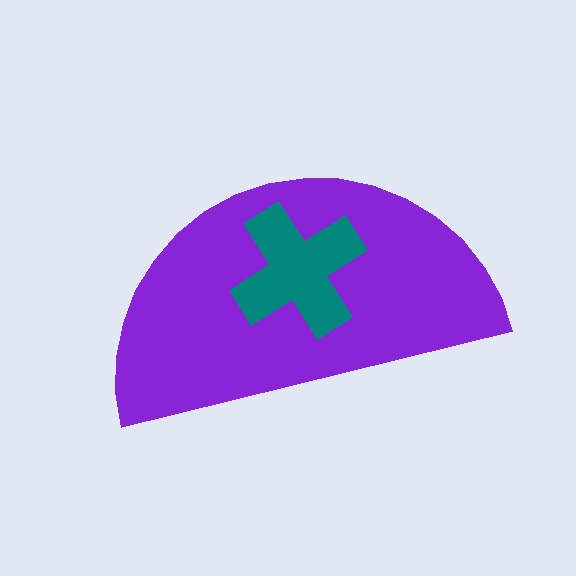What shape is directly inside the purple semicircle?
The teal cross.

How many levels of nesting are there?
2.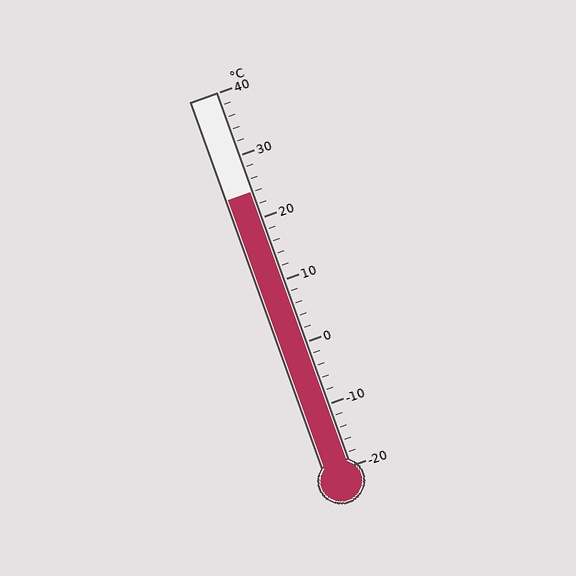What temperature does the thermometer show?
The thermometer shows approximately 24°C.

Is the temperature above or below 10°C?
The temperature is above 10°C.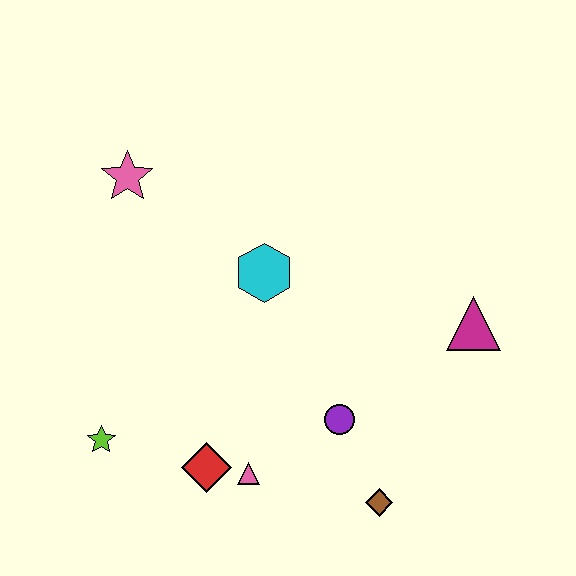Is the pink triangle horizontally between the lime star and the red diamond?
No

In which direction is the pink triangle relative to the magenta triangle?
The pink triangle is to the left of the magenta triangle.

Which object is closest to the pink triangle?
The red diamond is closest to the pink triangle.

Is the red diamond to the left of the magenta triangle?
Yes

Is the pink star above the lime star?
Yes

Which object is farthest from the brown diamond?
The pink star is farthest from the brown diamond.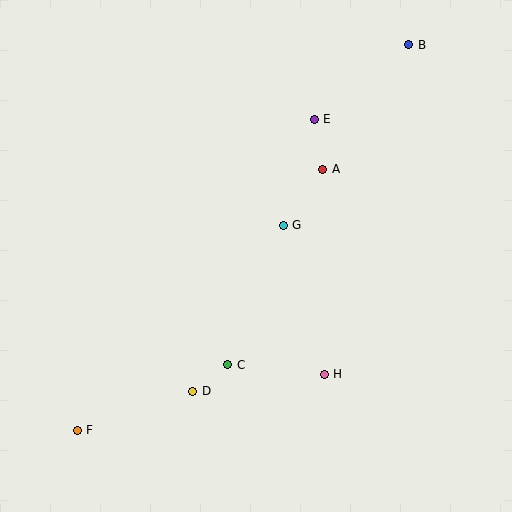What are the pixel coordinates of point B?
Point B is at (409, 45).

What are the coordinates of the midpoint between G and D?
The midpoint between G and D is at (238, 308).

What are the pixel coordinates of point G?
Point G is at (283, 225).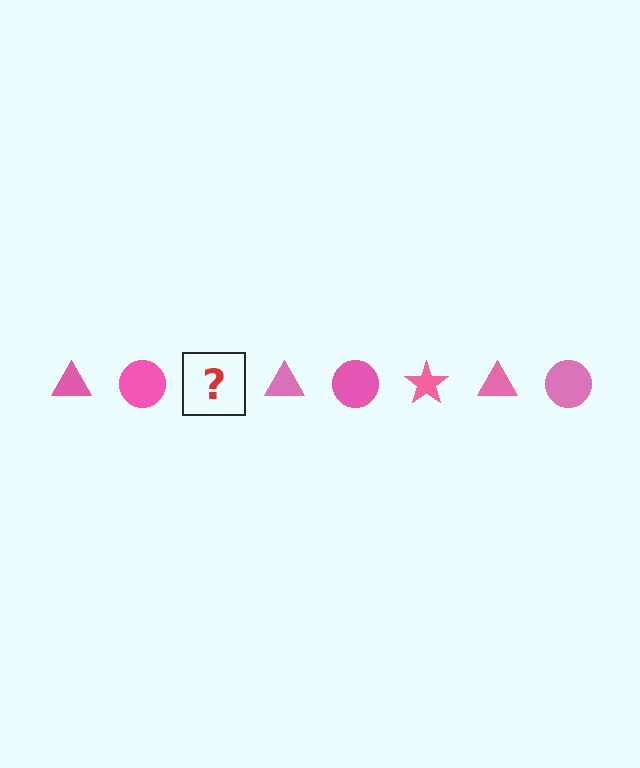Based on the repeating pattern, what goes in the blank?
The blank should be a pink star.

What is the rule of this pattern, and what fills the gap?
The rule is that the pattern cycles through triangle, circle, star shapes in pink. The gap should be filled with a pink star.